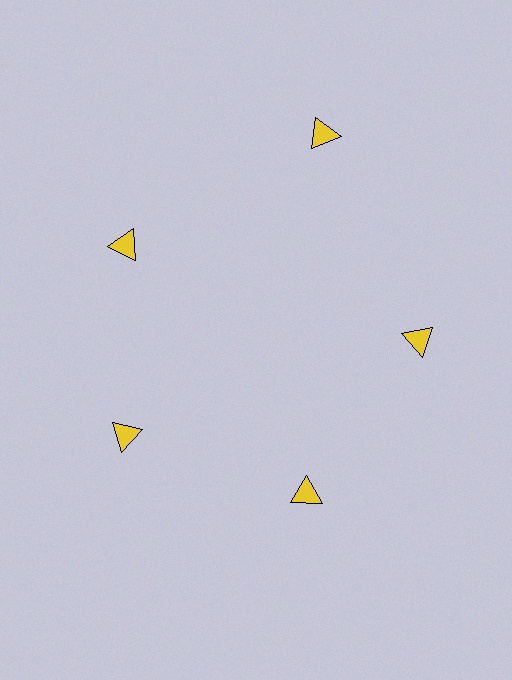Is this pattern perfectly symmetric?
No. The 5 yellow triangles are arranged in a ring, but one element near the 1 o'clock position is pushed outward from the center, breaking the 5-fold rotational symmetry.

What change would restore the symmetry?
The symmetry would be restored by moving it inward, back onto the ring so that all 5 triangles sit at equal angles and equal distance from the center.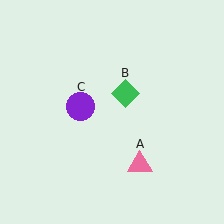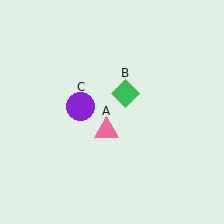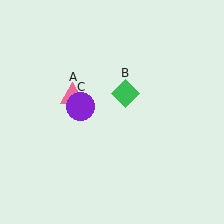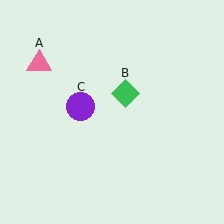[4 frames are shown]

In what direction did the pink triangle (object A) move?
The pink triangle (object A) moved up and to the left.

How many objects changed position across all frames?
1 object changed position: pink triangle (object A).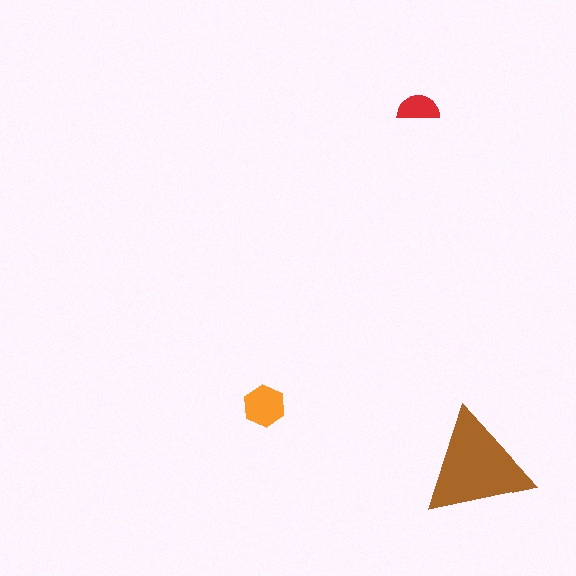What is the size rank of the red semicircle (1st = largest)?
3rd.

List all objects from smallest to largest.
The red semicircle, the orange hexagon, the brown triangle.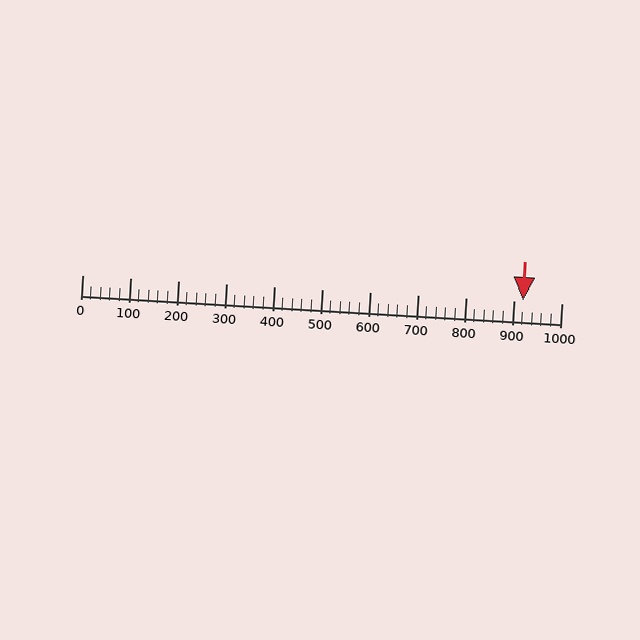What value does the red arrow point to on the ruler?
The red arrow points to approximately 920.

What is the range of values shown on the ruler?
The ruler shows values from 0 to 1000.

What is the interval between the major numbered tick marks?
The major tick marks are spaced 100 units apart.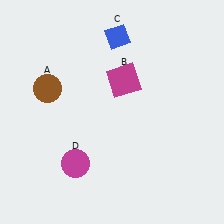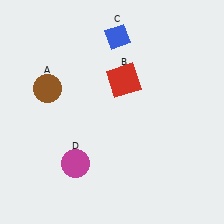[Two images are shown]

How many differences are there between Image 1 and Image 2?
There is 1 difference between the two images.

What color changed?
The square (B) changed from magenta in Image 1 to red in Image 2.